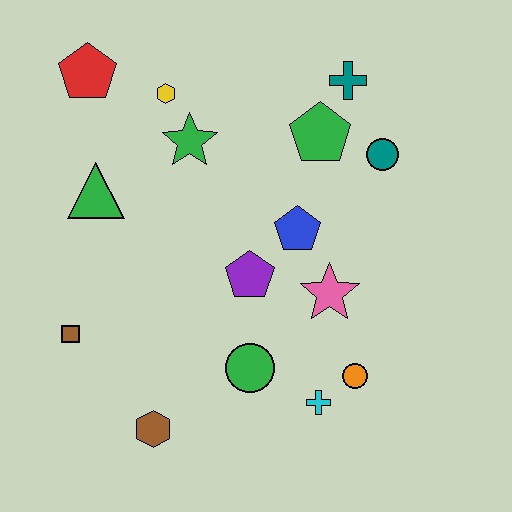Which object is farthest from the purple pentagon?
The red pentagon is farthest from the purple pentagon.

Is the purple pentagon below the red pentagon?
Yes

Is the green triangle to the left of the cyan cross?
Yes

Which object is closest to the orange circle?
The cyan cross is closest to the orange circle.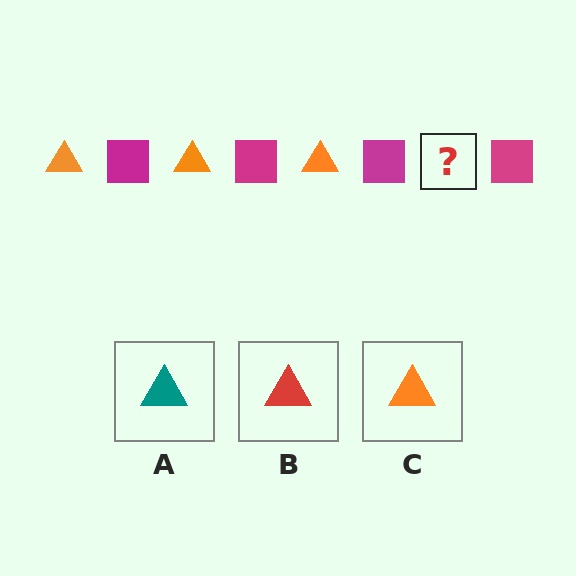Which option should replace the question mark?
Option C.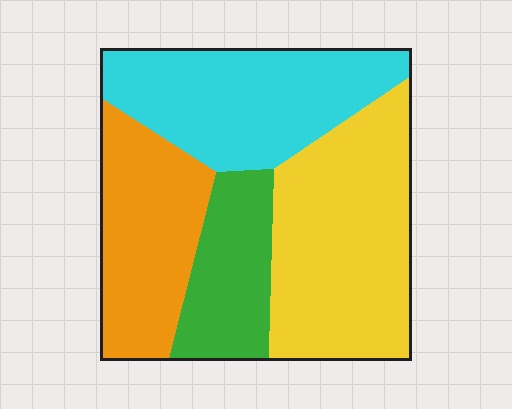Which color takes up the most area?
Yellow, at roughly 35%.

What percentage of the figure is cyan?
Cyan takes up between a sixth and a third of the figure.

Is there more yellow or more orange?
Yellow.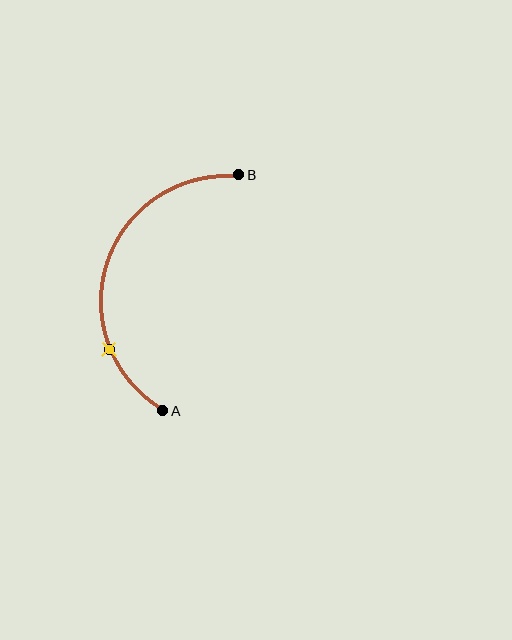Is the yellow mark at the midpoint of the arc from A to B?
No. The yellow mark lies on the arc but is closer to endpoint A. The arc midpoint would be at the point on the curve equidistant along the arc from both A and B.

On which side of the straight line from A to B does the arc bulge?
The arc bulges to the left of the straight line connecting A and B.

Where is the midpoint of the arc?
The arc midpoint is the point on the curve farthest from the straight line joining A and B. It sits to the left of that line.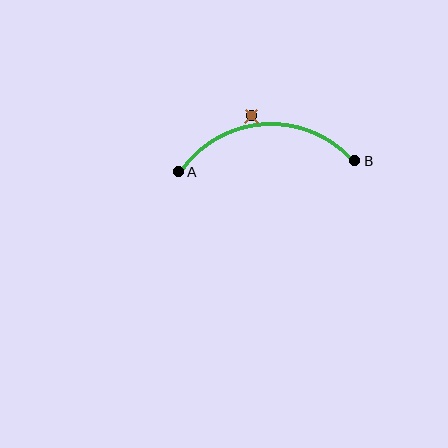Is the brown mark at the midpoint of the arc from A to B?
No — the brown mark does not lie on the arc at all. It sits slightly outside the curve.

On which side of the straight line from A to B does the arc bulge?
The arc bulges above the straight line connecting A and B.